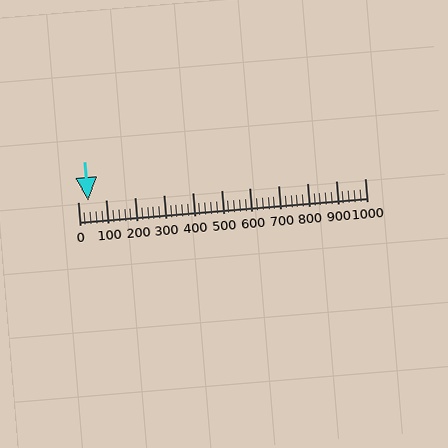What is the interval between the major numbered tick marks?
The major tick marks are spaced 100 units apart.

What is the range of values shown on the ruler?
The ruler shows values from 0 to 1000.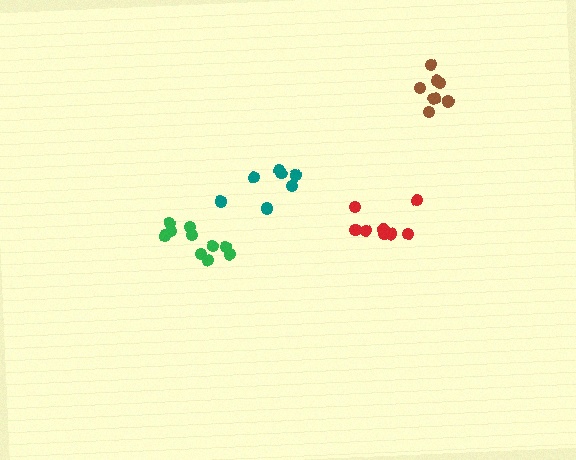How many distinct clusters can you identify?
There are 4 distinct clusters.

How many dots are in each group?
Group 1: 9 dots, Group 2: 8 dots, Group 3: 10 dots, Group 4: 7 dots (34 total).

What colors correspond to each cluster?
The clusters are colored: brown, red, green, teal.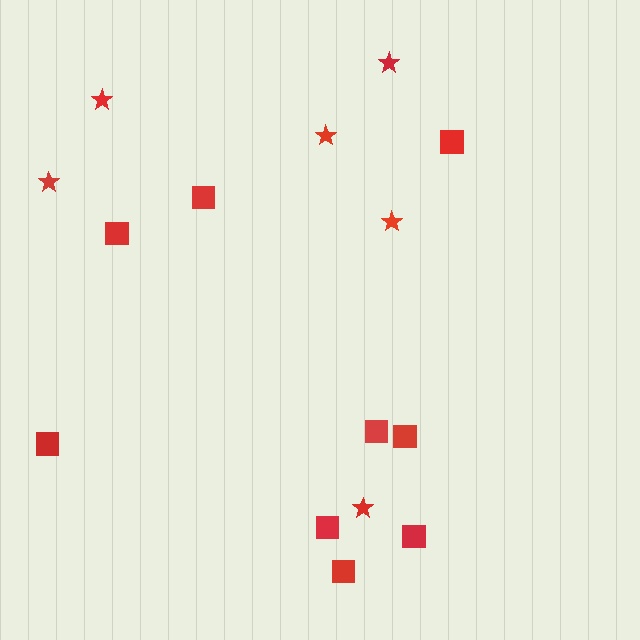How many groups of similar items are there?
There are 2 groups: one group of stars (6) and one group of squares (9).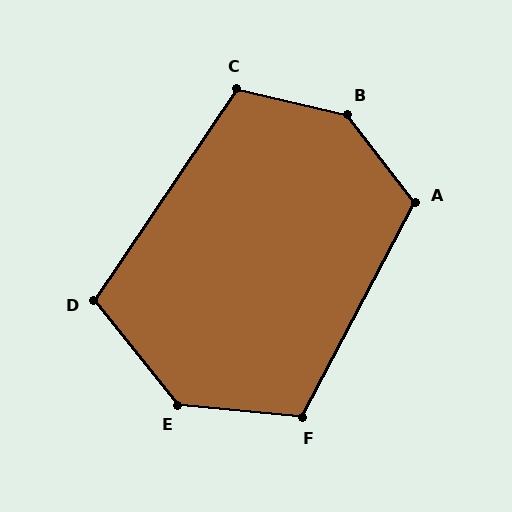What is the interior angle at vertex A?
Approximately 115 degrees (obtuse).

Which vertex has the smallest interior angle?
D, at approximately 107 degrees.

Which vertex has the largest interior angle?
B, at approximately 141 degrees.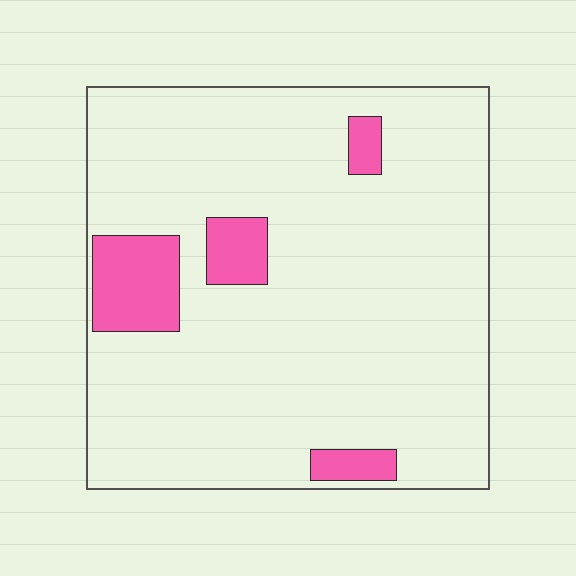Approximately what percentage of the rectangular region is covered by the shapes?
Approximately 10%.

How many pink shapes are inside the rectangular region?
4.